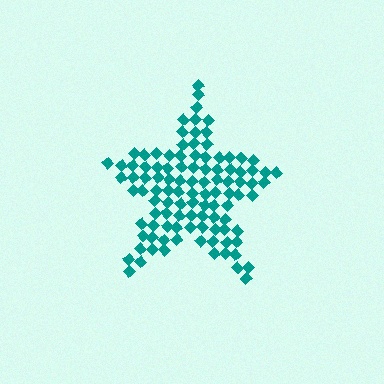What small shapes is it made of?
It is made of small diamonds.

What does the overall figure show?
The overall figure shows a star.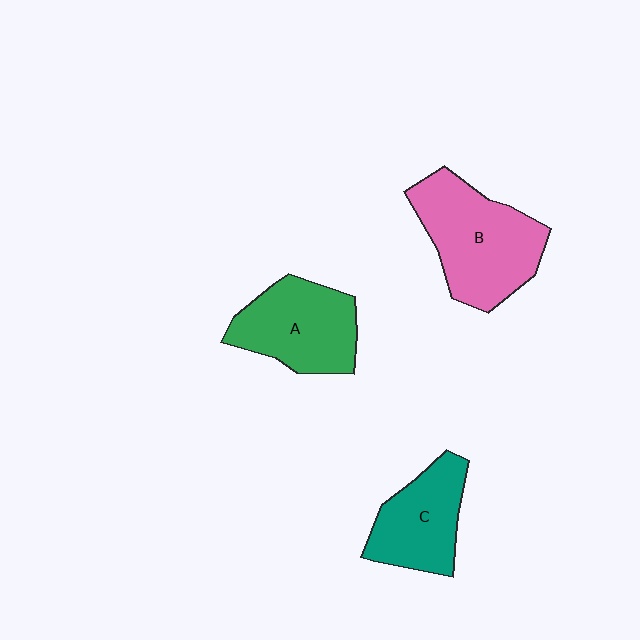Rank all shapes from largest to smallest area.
From largest to smallest: B (pink), A (green), C (teal).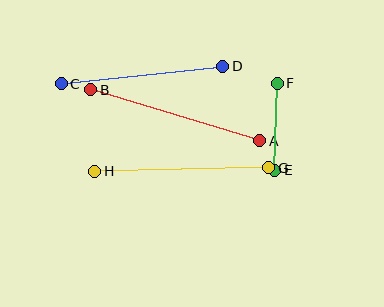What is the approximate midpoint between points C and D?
The midpoint is at approximately (142, 75) pixels.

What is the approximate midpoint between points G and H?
The midpoint is at approximately (182, 169) pixels.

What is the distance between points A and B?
The distance is approximately 177 pixels.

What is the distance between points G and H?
The distance is approximately 174 pixels.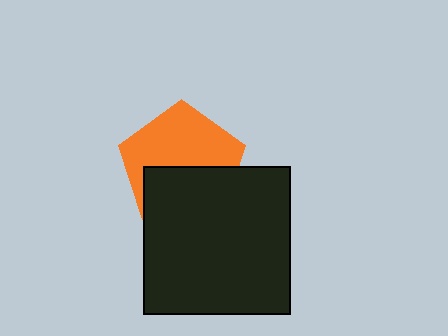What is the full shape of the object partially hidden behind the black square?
The partially hidden object is an orange pentagon.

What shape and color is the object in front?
The object in front is a black square.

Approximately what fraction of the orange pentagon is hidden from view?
Roughly 44% of the orange pentagon is hidden behind the black square.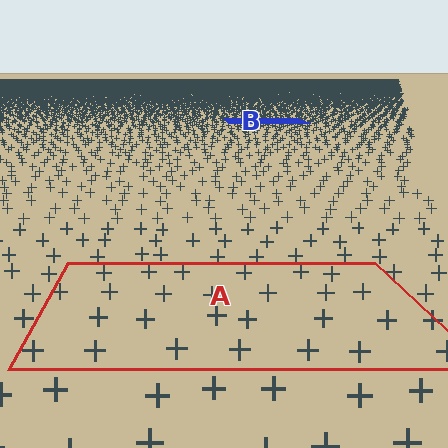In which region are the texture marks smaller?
The texture marks are smaller in region B, because it is farther away.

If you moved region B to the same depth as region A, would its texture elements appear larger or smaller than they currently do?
They would appear larger. At a closer depth, the same texture elements are projected at a bigger on-screen size.